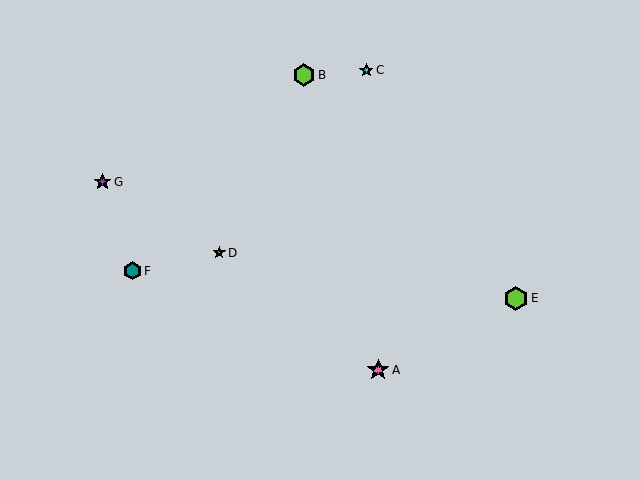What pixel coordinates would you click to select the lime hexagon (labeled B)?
Click at (304, 75) to select the lime hexagon B.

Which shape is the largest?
The lime hexagon (labeled E) is the largest.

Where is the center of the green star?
The center of the green star is at (219, 253).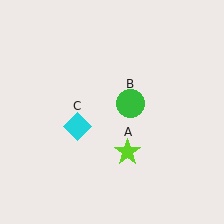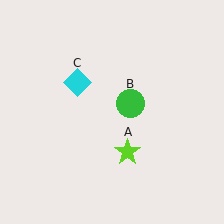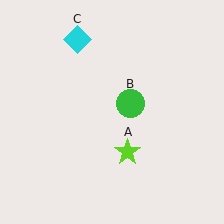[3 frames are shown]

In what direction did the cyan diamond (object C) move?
The cyan diamond (object C) moved up.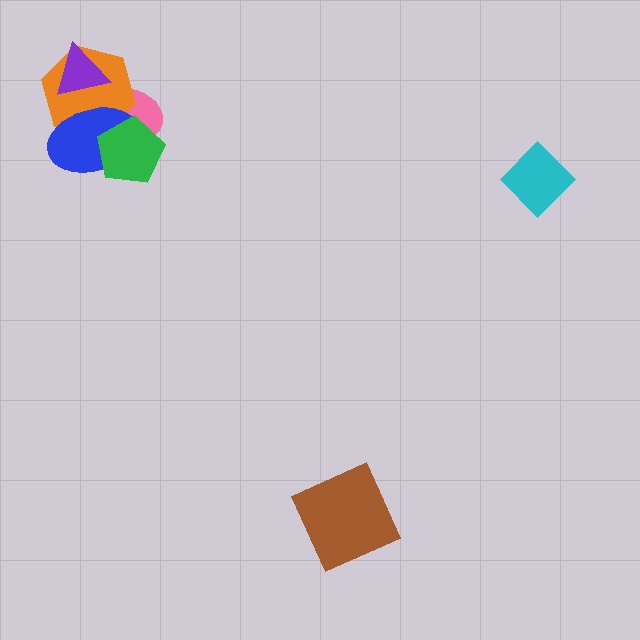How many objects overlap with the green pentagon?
3 objects overlap with the green pentagon.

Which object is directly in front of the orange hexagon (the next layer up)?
The blue ellipse is directly in front of the orange hexagon.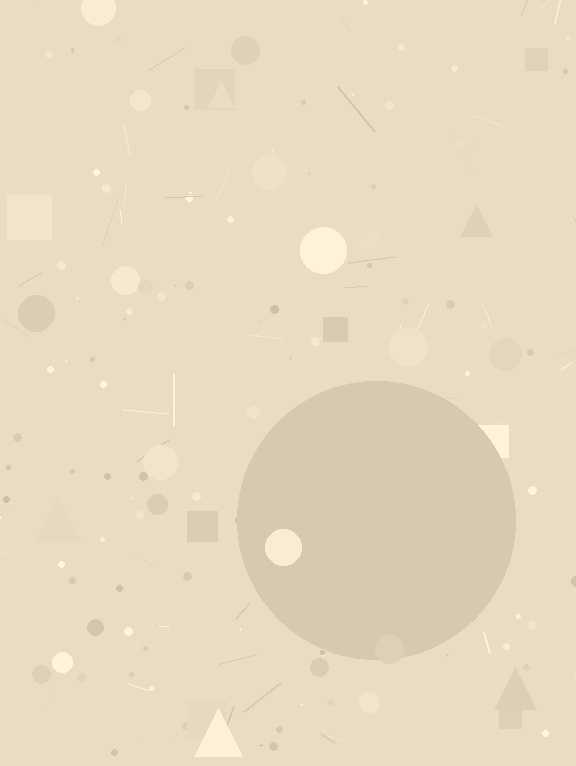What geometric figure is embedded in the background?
A circle is embedded in the background.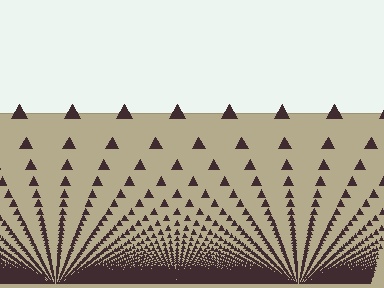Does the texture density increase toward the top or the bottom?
Density increases toward the bottom.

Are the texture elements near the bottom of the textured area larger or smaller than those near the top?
Smaller. The gradient is inverted — elements near the bottom are smaller and denser.